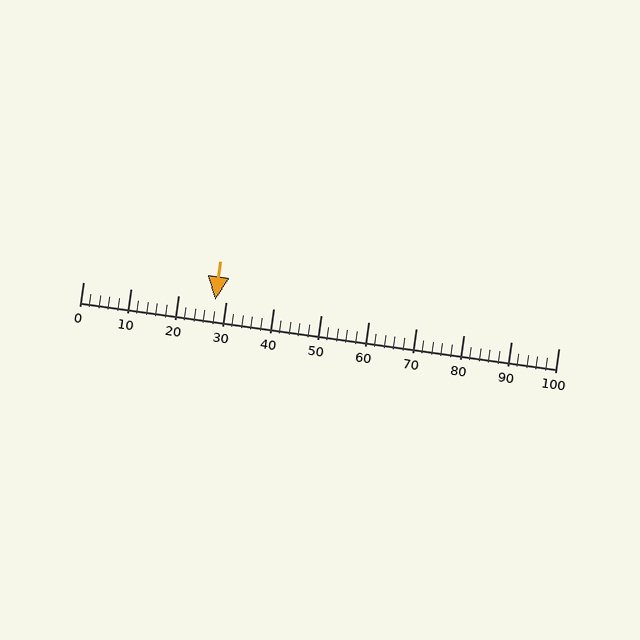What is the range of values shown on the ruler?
The ruler shows values from 0 to 100.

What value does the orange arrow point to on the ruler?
The orange arrow points to approximately 28.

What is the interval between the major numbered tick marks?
The major tick marks are spaced 10 units apart.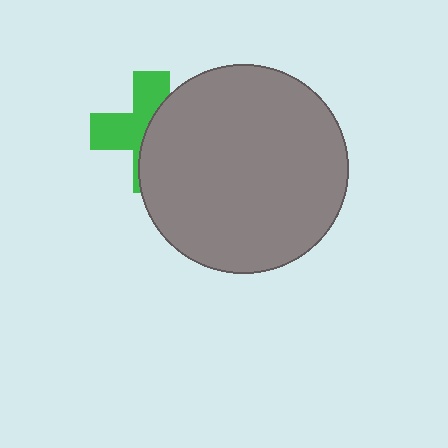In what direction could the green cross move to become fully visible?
The green cross could move left. That would shift it out from behind the gray circle entirely.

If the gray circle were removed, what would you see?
You would see the complete green cross.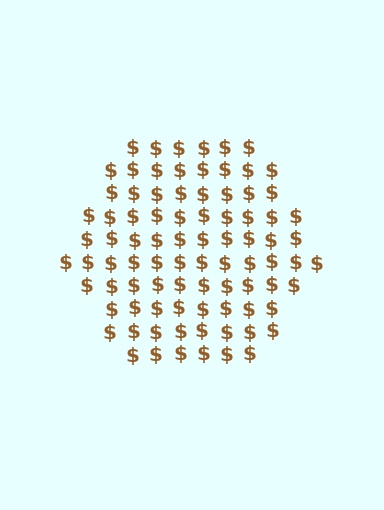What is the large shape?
The large shape is a hexagon.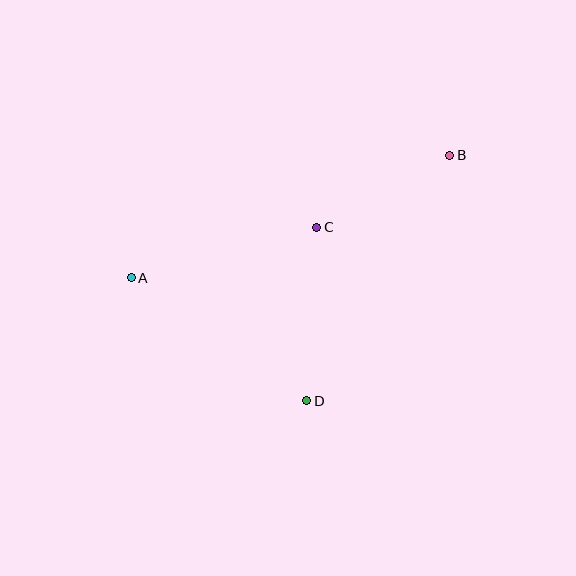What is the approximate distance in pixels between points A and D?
The distance between A and D is approximately 215 pixels.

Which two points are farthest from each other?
Points A and B are farthest from each other.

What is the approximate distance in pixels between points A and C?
The distance between A and C is approximately 192 pixels.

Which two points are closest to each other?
Points B and C are closest to each other.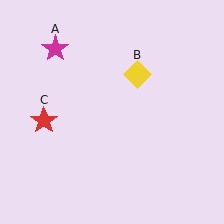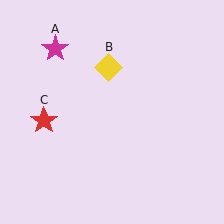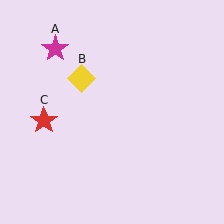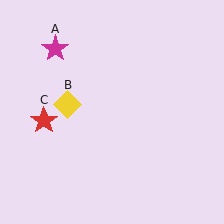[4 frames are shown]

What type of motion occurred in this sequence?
The yellow diamond (object B) rotated counterclockwise around the center of the scene.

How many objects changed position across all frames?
1 object changed position: yellow diamond (object B).